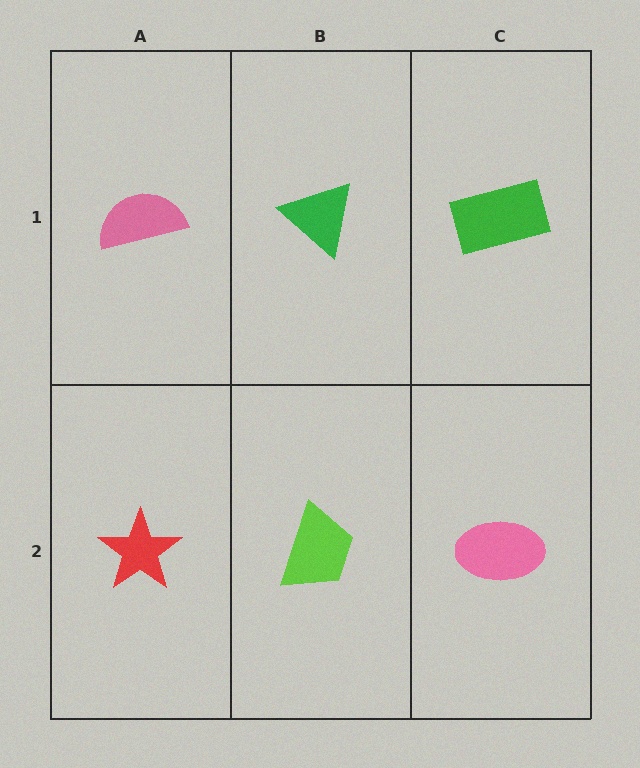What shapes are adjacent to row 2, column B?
A green triangle (row 1, column B), a red star (row 2, column A), a pink ellipse (row 2, column C).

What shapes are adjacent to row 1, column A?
A red star (row 2, column A), a green triangle (row 1, column B).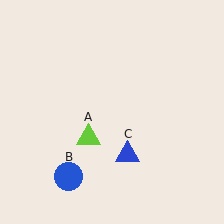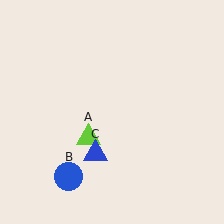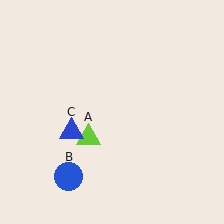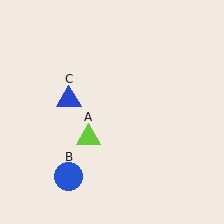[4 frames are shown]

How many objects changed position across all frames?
1 object changed position: blue triangle (object C).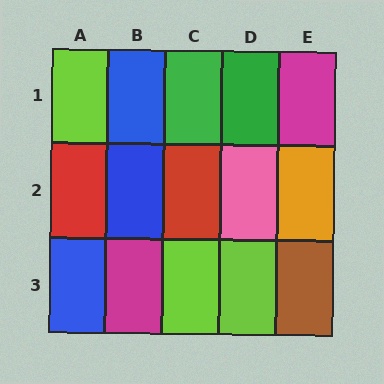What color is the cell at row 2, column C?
Red.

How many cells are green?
2 cells are green.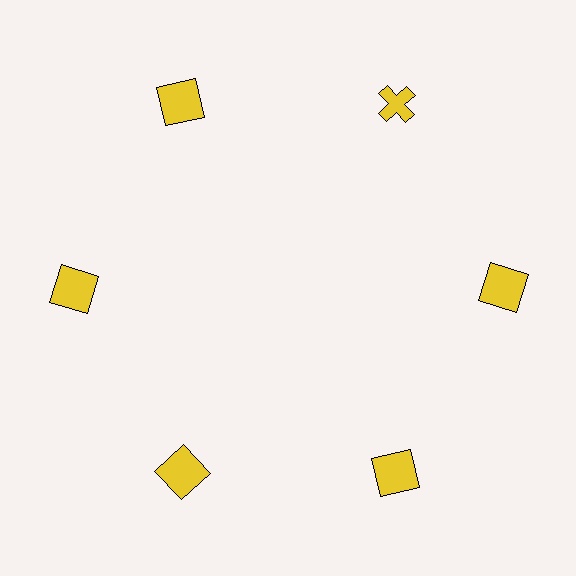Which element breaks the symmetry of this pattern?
The yellow cross at roughly the 1 o'clock position breaks the symmetry. All other shapes are yellow squares.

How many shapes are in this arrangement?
There are 6 shapes arranged in a ring pattern.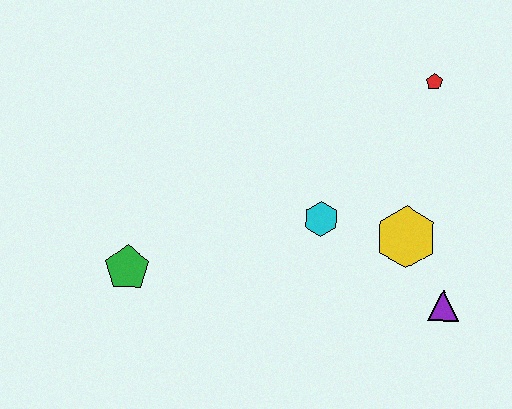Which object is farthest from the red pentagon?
The green pentagon is farthest from the red pentagon.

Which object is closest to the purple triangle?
The yellow hexagon is closest to the purple triangle.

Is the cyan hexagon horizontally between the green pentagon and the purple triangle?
Yes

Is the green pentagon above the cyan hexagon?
No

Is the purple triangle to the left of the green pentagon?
No